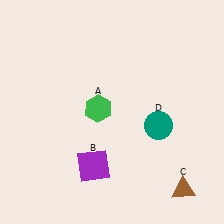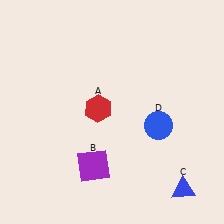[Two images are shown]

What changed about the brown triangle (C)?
In Image 1, C is brown. In Image 2, it changed to blue.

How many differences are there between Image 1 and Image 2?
There are 3 differences between the two images.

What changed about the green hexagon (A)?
In Image 1, A is green. In Image 2, it changed to red.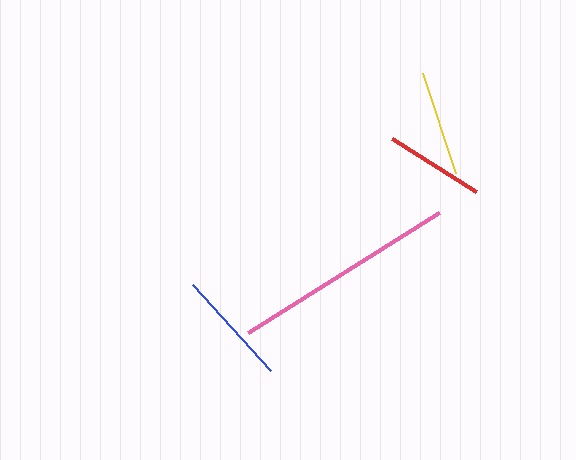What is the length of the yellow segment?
The yellow segment is approximately 105 pixels long.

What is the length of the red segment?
The red segment is approximately 99 pixels long.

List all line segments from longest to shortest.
From longest to shortest: pink, blue, yellow, red.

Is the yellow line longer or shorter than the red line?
The yellow line is longer than the red line.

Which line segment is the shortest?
The red line is the shortest at approximately 99 pixels.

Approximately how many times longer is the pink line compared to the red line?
The pink line is approximately 2.3 times the length of the red line.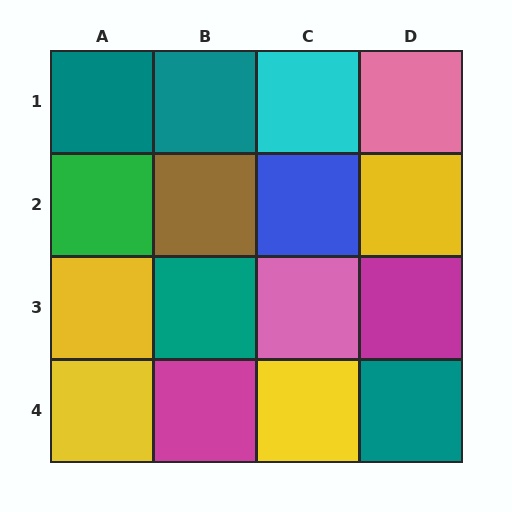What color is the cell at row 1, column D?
Pink.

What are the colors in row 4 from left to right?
Yellow, magenta, yellow, teal.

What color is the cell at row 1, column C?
Cyan.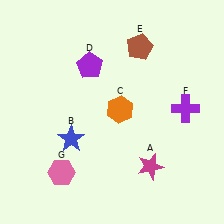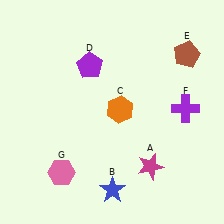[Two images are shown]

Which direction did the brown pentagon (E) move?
The brown pentagon (E) moved right.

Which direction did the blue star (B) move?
The blue star (B) moved down.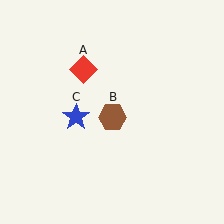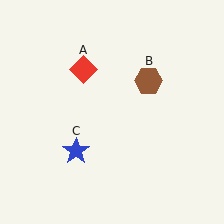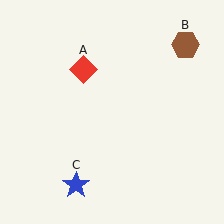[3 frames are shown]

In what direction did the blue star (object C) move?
The blue star (object C) moved down.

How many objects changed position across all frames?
2 objects changed position: brown hexagon (object B), blue star (object C).